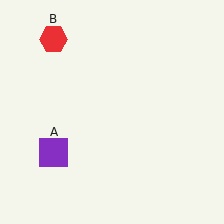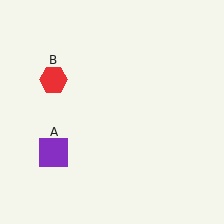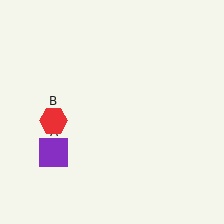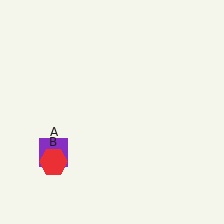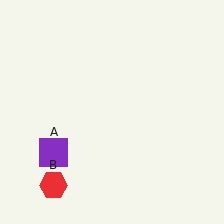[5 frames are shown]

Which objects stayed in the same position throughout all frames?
Purple square (object A) remained stationary.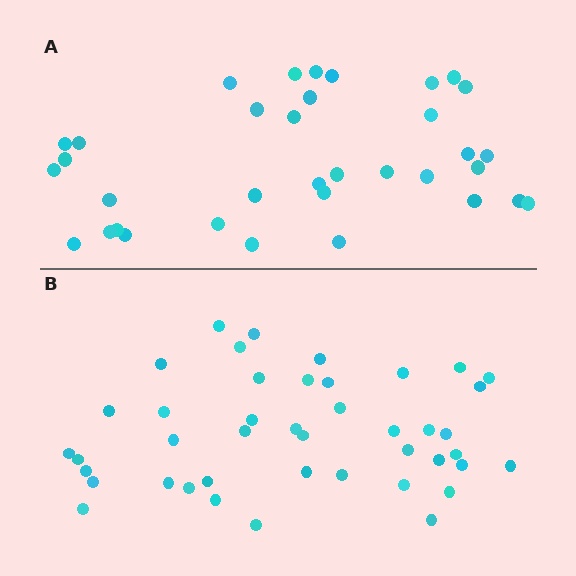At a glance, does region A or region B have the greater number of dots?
Region B (the bottom region) has more dots.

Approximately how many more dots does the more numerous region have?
Region B has roughly 8 or so more dots than region A.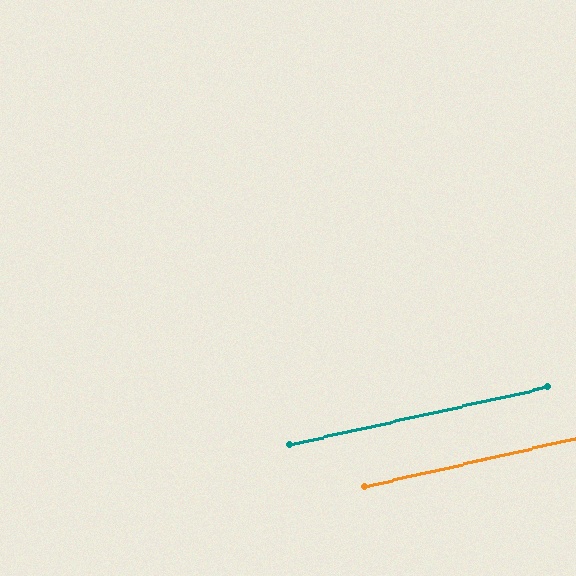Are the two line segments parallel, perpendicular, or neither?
Parallel — their directions differ by only 0.3°.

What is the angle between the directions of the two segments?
Approximately 0 degrees.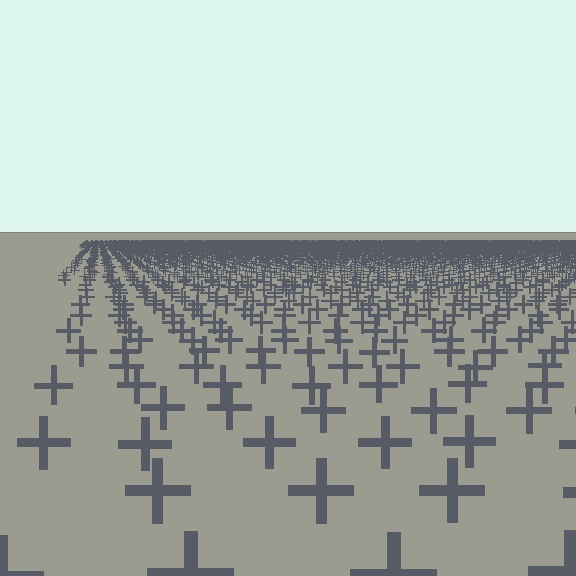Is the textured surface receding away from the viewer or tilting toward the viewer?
The surface is receding away from the viewer. Texture elements get smaller and denser toward the top.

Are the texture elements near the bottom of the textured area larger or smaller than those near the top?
Larger. Near the bottom, elements are closer to the viewer and appear at a bigger on-screen size.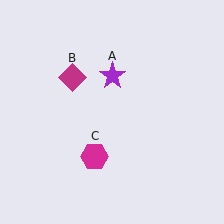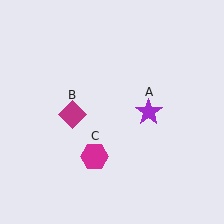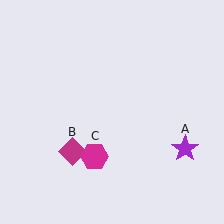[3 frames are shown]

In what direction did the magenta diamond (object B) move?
The magenta diamond (object B) moved down.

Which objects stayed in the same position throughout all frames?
Magenta hexagon (object C) remained stationary.